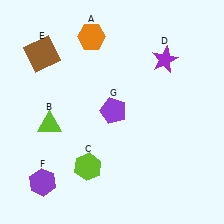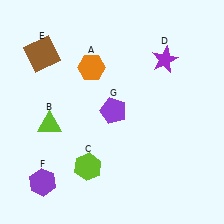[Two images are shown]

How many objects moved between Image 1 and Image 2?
1 object moved between the two images.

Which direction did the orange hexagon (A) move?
The orange hexagon (A) moved down.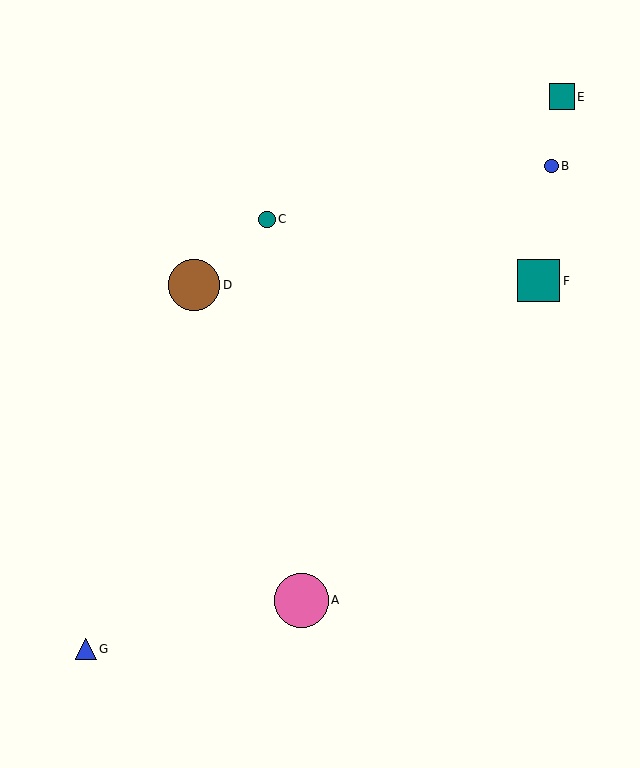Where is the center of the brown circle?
The center of the brown circle is at (194, 285).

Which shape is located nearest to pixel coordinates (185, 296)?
The brown circle (labeled D) at (194, 285) is nearest to that location.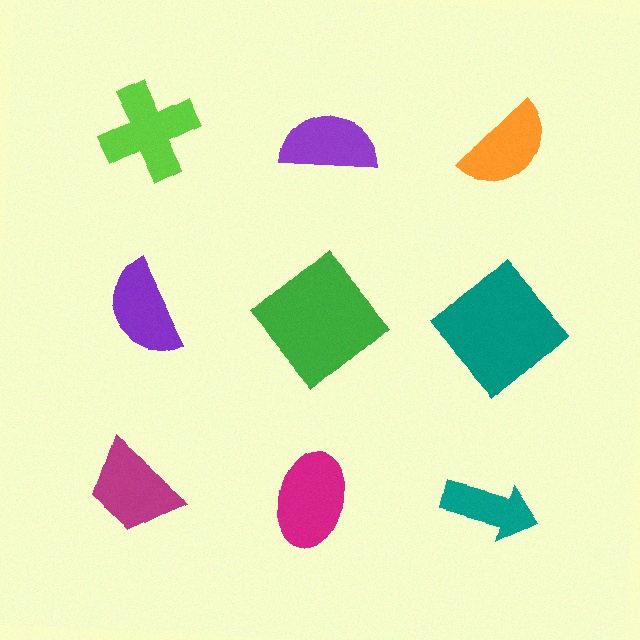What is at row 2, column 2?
A green diamond.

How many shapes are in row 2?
3 shapes.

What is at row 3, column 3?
A teal arrow.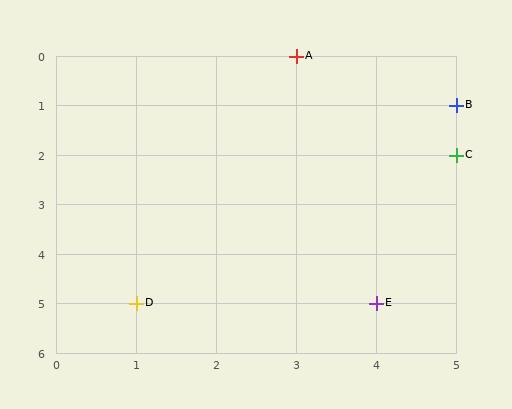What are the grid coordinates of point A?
Point A is at grid coordinates (3, 0).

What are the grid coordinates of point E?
Point E is at grid coordinates (4, 5).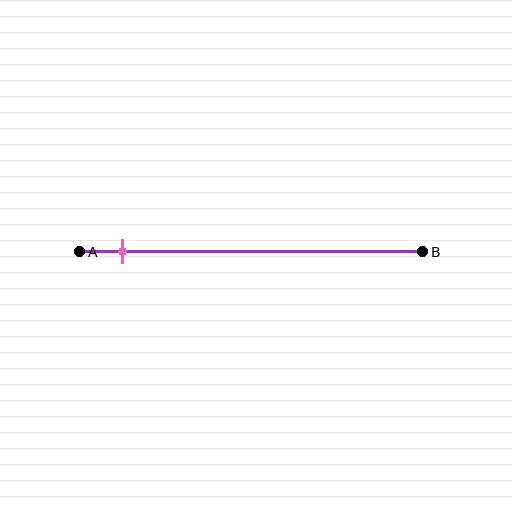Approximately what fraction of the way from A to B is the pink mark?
The pink mark is approximately 15% of the way from A to B.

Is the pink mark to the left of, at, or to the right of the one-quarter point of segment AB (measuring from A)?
The pink mark is to the left of the one-quarter point of segment AB.